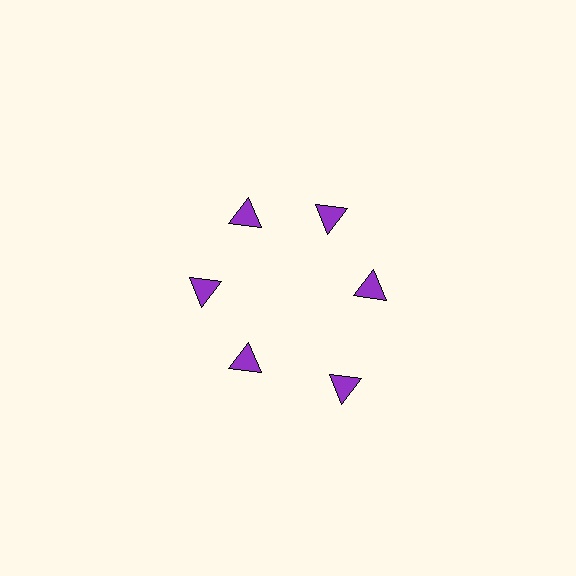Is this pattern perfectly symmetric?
No. The 6 purple triangles are arranged in a ring, but one element near the 5 o'clock position is pushed outward from the center, breaking the 6-fold rotational symmetry.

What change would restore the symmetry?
The symmetry would be restored by moving it inward, back onto the ring so that all 6 triangles sit at equal angles and equal distance from the center.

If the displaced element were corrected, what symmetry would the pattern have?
It would have 6-fold rotational symmetry — the pattern would map onto itself every 60 degrees.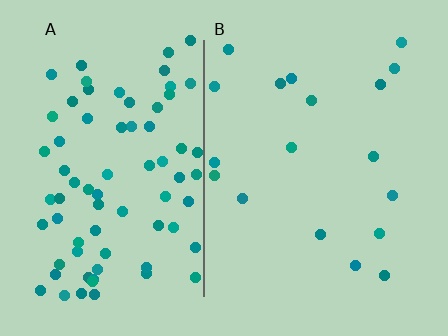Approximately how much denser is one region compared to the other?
Approximately 4.2× — region A over region B.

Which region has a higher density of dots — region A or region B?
A (the left).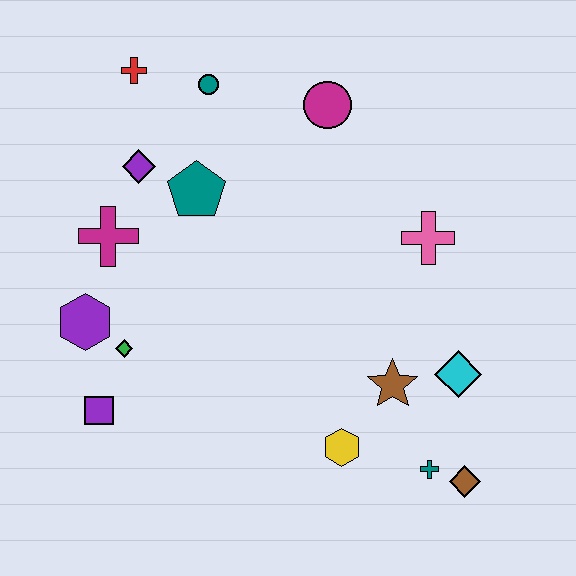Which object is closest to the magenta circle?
The teal circle is closest to the magenta circle.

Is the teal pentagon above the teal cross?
Yes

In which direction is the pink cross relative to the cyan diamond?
The pink cross is above the cyan diamond.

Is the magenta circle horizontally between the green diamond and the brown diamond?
Yes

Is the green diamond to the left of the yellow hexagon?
Yes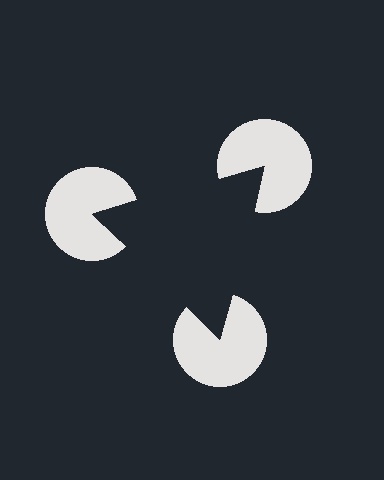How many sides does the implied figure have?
3 sides.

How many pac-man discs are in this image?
There are 3 — one at each vertex of the illusory triangle.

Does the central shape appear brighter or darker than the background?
It typically appears slightly darker than the background, even though no actual brightness change is drawn.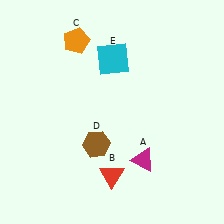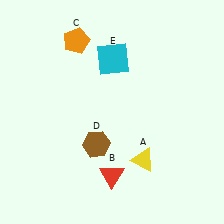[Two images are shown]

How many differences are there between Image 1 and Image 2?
There is 1 difference between the two images.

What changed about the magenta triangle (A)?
In Image 1, A is magenta. In Image 2, it changed to yellow.